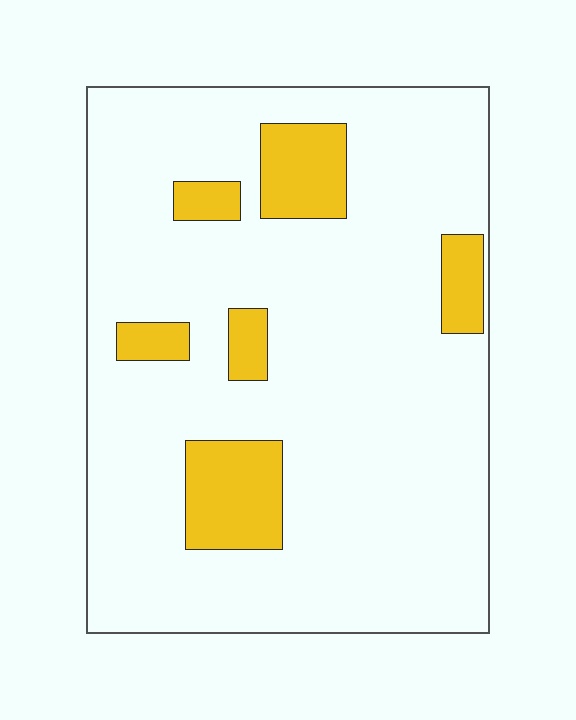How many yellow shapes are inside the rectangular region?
6.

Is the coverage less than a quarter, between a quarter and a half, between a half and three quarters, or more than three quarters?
Less than a quarter.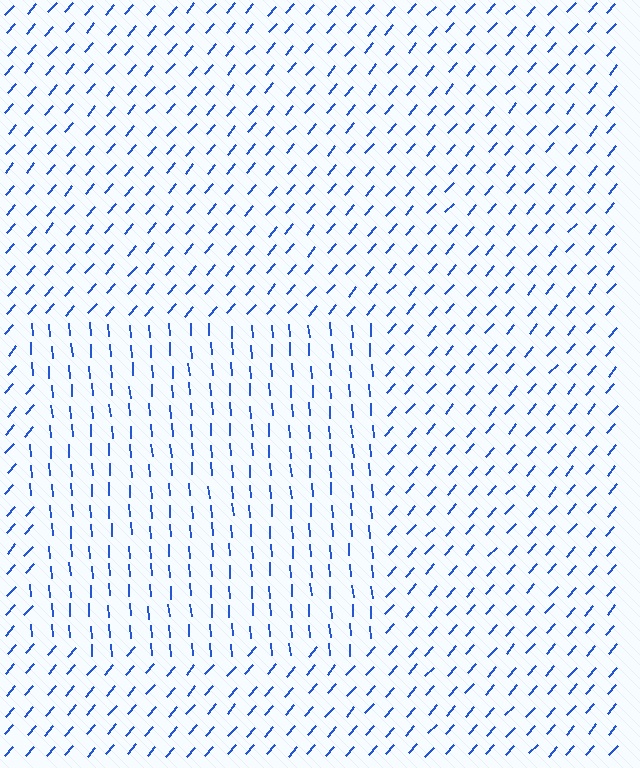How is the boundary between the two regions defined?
The boundary is defined purely by a change in line orientation (approximately 45 degrees difference). All lines are the same color and thickness.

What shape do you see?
I see a rectangle.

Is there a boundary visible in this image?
Yes, there is a texture boundary formed by a change in line orientation.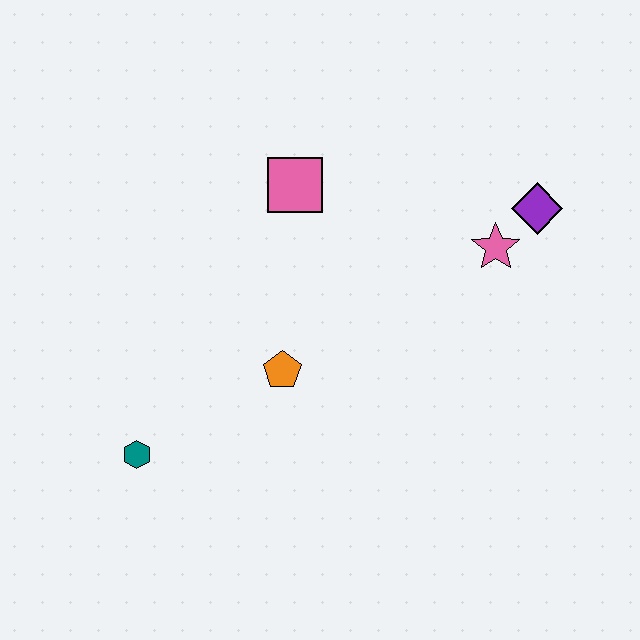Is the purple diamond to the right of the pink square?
Yes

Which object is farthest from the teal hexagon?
The purple diamond is farthest from the teal hexagon.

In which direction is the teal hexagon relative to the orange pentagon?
The teal hexagon is to the left of the orange pentagon.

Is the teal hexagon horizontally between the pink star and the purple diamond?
No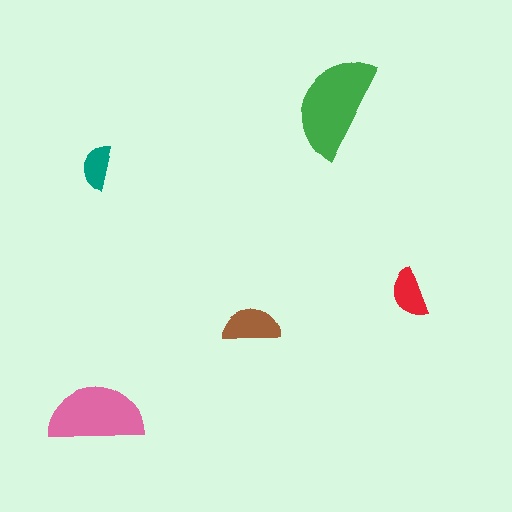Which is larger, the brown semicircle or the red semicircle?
The brown one.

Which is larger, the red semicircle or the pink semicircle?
The pink one.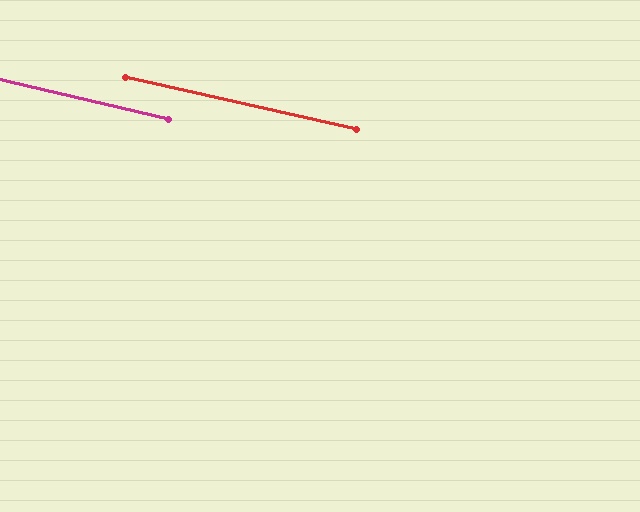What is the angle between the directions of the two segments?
Approximately 0 degrees.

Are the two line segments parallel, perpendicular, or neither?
Parallel — their directions differ by only 0.4°.